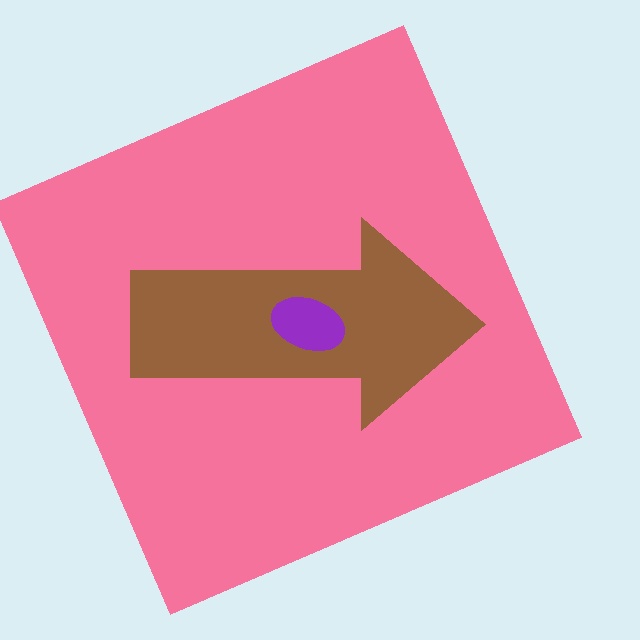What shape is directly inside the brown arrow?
The purple ellipse.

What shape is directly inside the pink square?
The brown arrow.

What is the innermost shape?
The purple ellipse.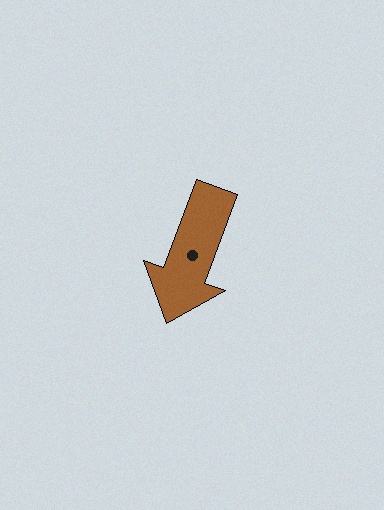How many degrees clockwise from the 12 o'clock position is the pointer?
Approximately 200 degrees.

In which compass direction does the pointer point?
South.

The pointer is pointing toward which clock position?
Roughly 7 o'clock.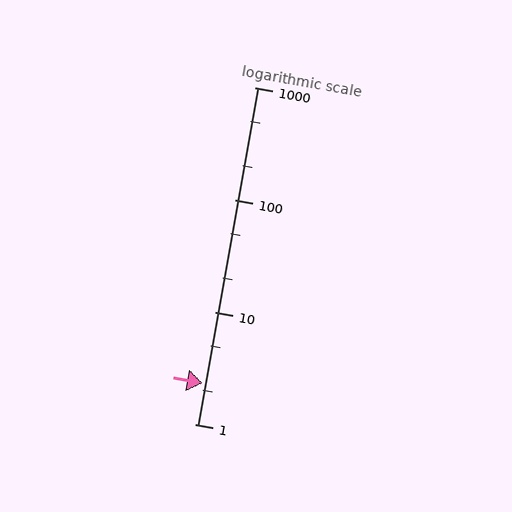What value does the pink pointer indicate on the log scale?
The pointer indicates approximately 2.3.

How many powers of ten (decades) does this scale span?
The scale spans 3 decades, from 1 to 1000.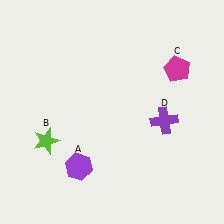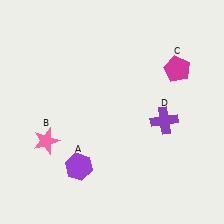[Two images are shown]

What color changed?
The star (B) changed from lime in Image 1 to pink in Image 2.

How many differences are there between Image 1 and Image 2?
There is 1 difference between the two images.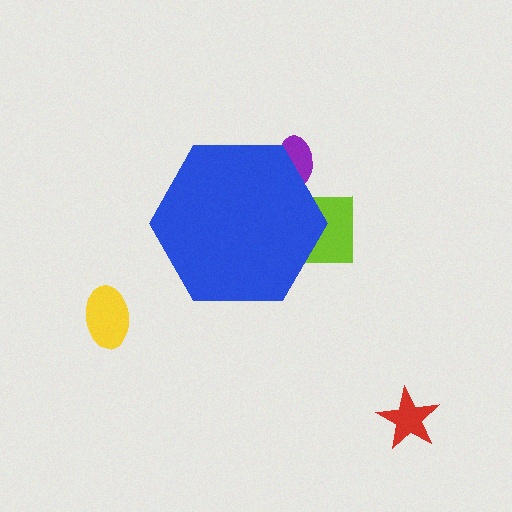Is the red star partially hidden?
No, the red star is fully visible.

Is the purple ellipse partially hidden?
Yes, the purple ellipse is partially hidden behind the blue hexagon.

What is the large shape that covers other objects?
A blue hexagon.